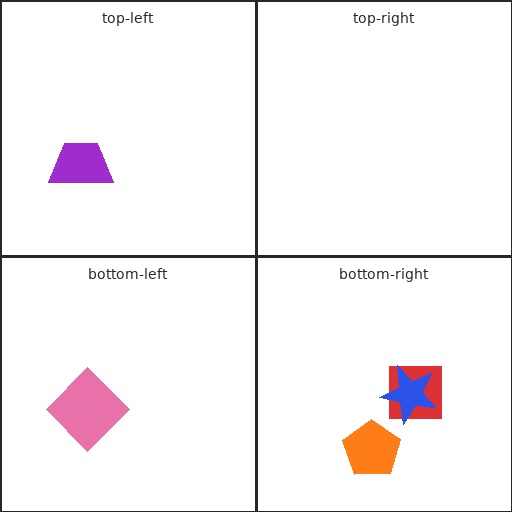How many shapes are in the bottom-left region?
1.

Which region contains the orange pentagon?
The bottom-right region.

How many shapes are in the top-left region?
1.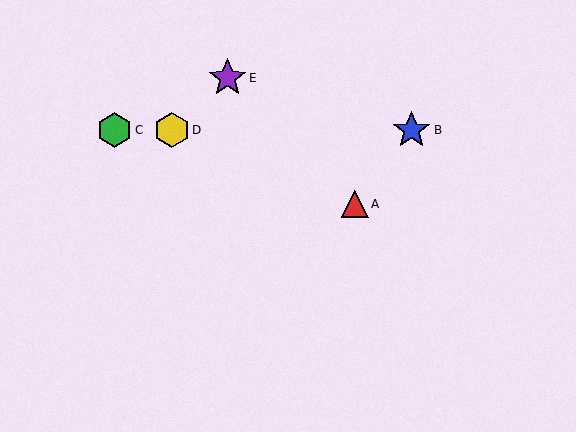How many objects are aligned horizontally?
3 objects (B, C, D) are aligned horizontally.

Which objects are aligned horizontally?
Objects B, C, D are aligned horizontally.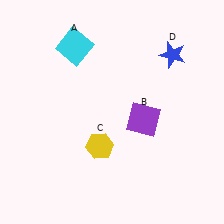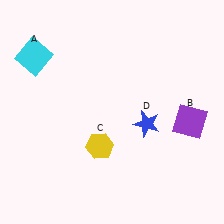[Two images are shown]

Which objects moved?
The objects that moved are: the cyan square (A), the purple square (B), the blue star (D).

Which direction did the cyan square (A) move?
The cyan square (A) moved left.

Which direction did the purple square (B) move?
The purple square (B) moved right.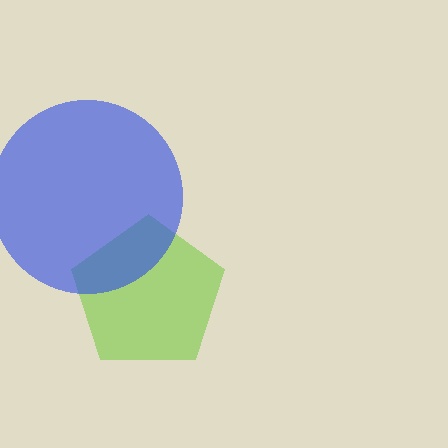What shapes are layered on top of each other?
The layered shapes are: a lime pentagon, a blue circle.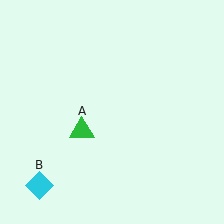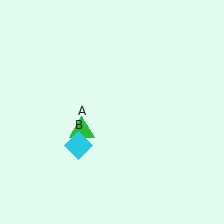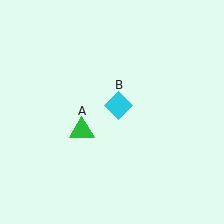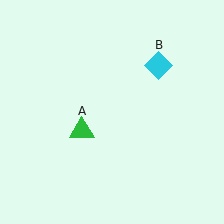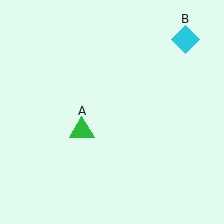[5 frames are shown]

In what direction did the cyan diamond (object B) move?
The cyan diamond (object B) moved up and to the right.